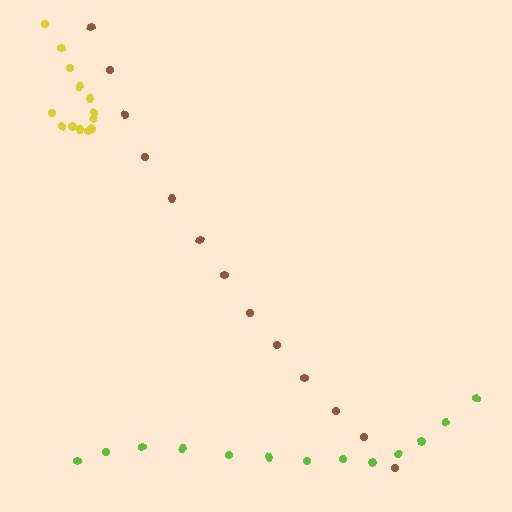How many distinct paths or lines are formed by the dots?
There are 3 distinct paths.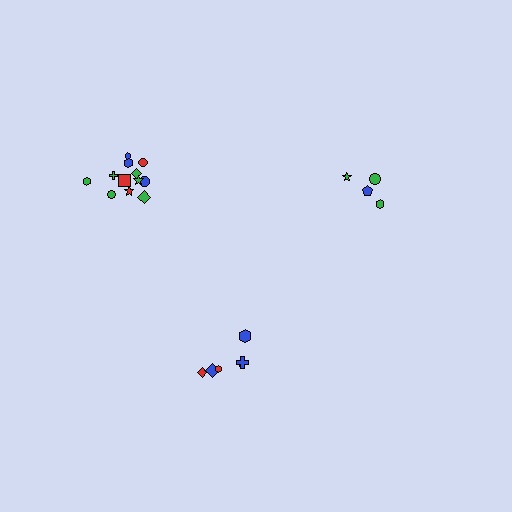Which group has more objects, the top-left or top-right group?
The top-left group.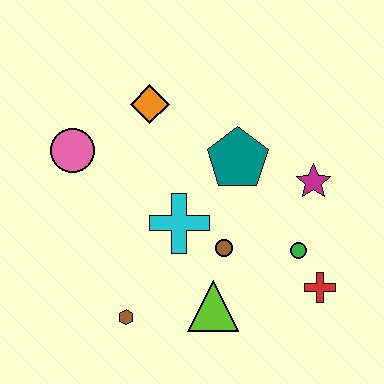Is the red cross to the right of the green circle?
Yes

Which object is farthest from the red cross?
The pink circle is farthest from the red cross.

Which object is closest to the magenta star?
The green circle is closest to the magenta star.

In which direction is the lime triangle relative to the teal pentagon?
The lime triangle is below the teal pentagon.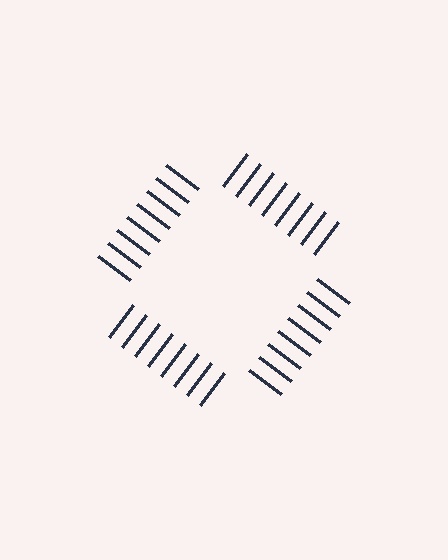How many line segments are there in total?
32 — 8 along each of the 4 edges.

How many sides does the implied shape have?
4 sides — the line-ends trace a square.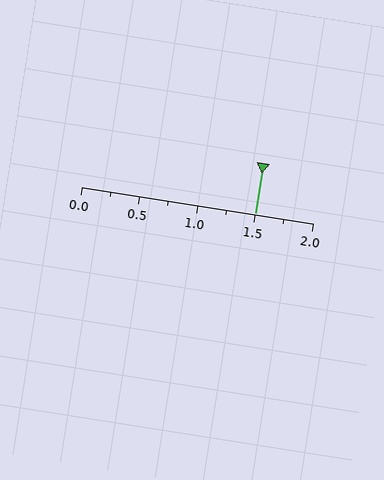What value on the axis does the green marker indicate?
The marker indicates approximately 1.5.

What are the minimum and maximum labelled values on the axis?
The axis runs from 0.0 to 2.0.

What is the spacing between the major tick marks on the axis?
The major ticks are spaced 0.5 apart.